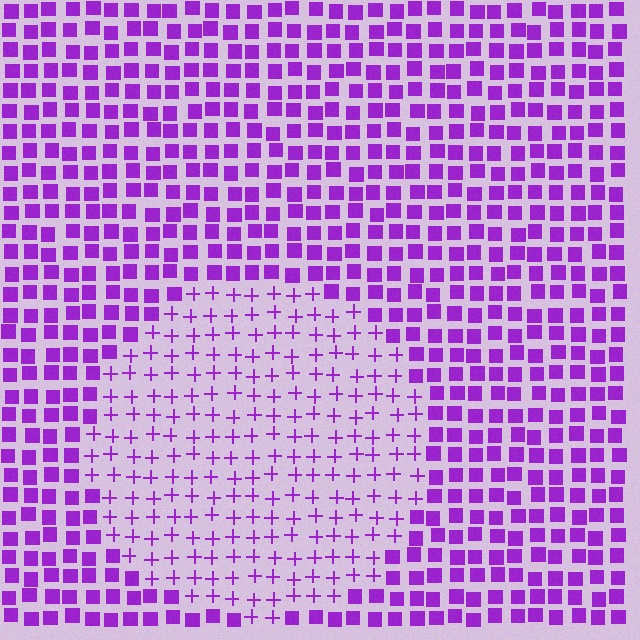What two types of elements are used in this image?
The image uses plus signs inside the circle region and squares outside it.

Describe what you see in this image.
The image is filled with small purple elements arranged in a uniform grid. A circle-shaped region contains plus signs, while the surrounding area contains squares. The boundary is defined purely by the change in element shape.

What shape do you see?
I see a circle.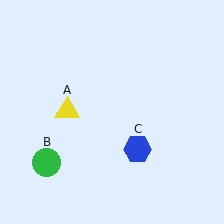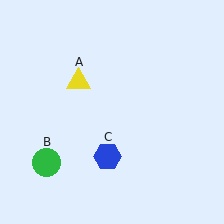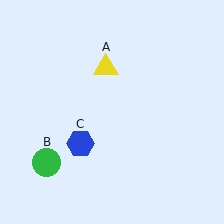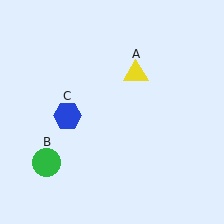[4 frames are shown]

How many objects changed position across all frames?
2 objects changed position: yellow triangle (object A), blue hexagon (object C).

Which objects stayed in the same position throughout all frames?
Green circle (object B) remained stationary.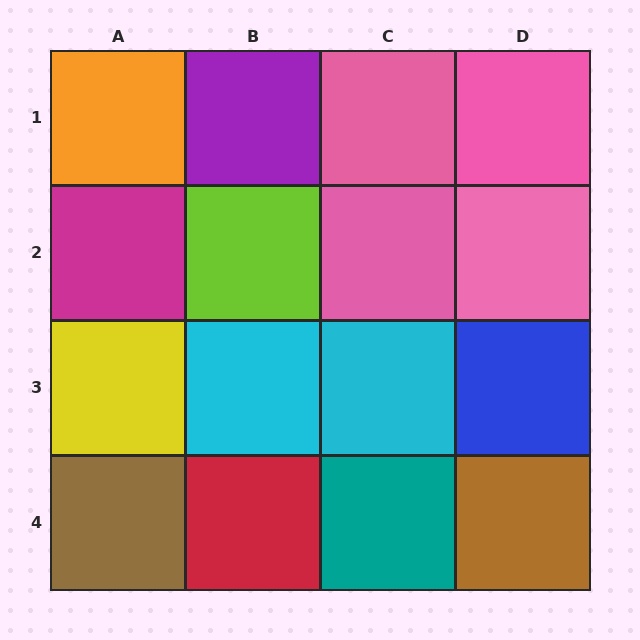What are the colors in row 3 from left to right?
Yellow, cyan, cyan, blue.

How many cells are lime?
1 cell is lime.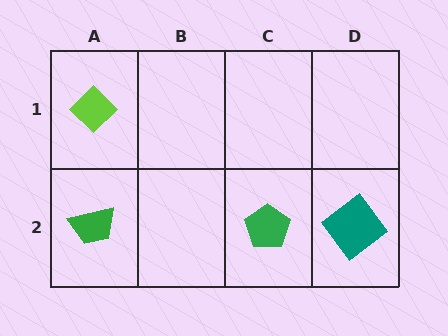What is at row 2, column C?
A green pentagon.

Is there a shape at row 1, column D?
No, that cell is empty.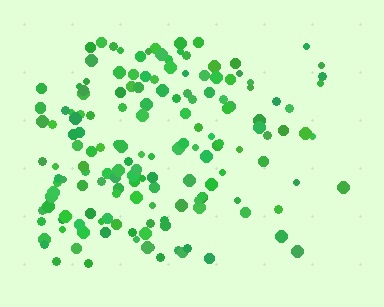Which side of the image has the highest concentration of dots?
The left.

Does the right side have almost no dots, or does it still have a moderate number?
Still a moderate number, just noticeably fewer than the left.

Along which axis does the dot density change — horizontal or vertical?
Horizontal.